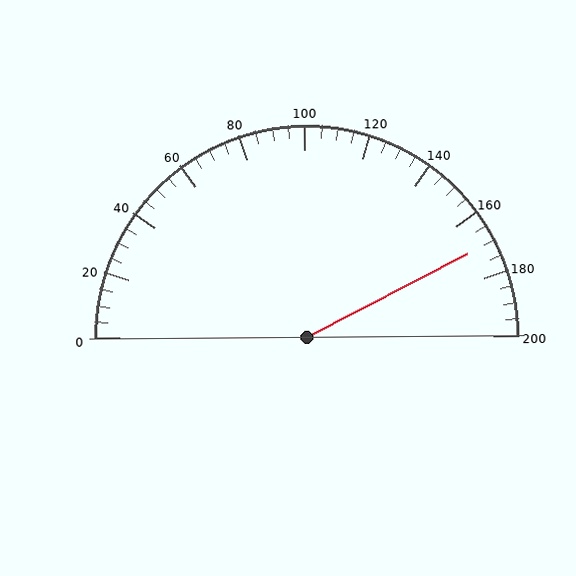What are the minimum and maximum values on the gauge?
The gauge ranges from 0 to 200.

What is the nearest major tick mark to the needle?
The nearest major tick mark is 160.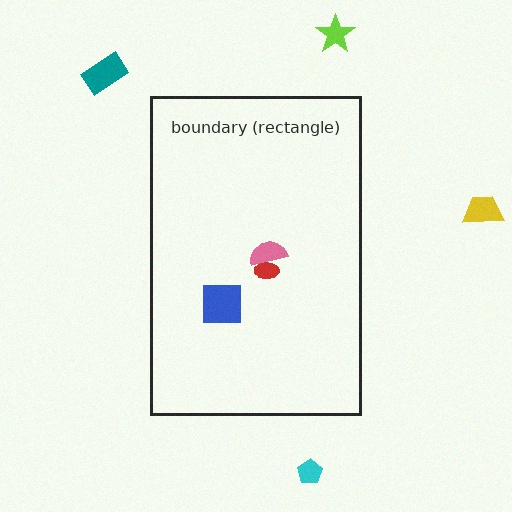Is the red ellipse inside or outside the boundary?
Inside.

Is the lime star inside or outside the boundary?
Outside.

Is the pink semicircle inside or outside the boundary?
Inside.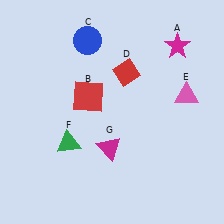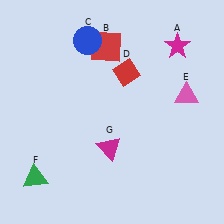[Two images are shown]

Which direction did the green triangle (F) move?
The green triangle (F) moved down.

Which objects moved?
The objects that moved are: the red square (B), the green triangle (F).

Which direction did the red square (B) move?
The red square (B) moved up.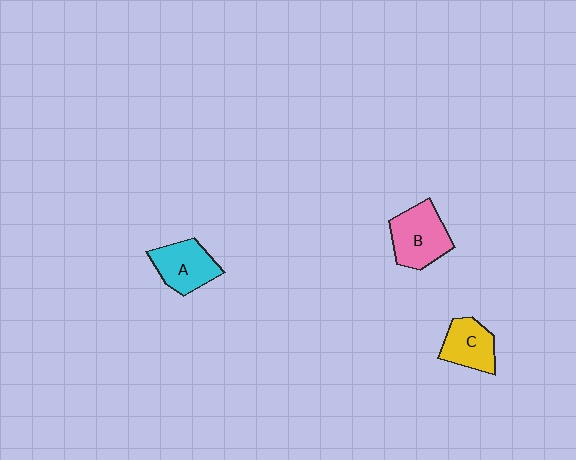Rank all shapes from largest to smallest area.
From largest to smallest: B (pink), A (cyan), C (yellow).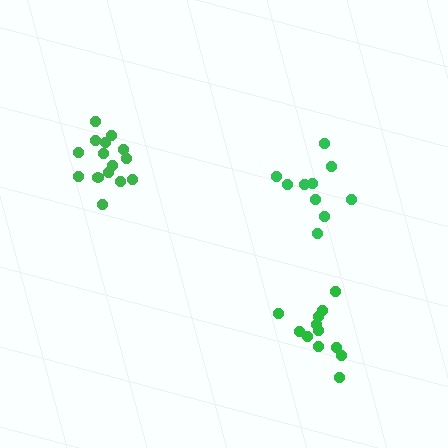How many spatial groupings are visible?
There are 3 spatial groupings.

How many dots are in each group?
Group 1: 10 dots, Group 2: 12 dots, Group 3: 15 dots (37 total).